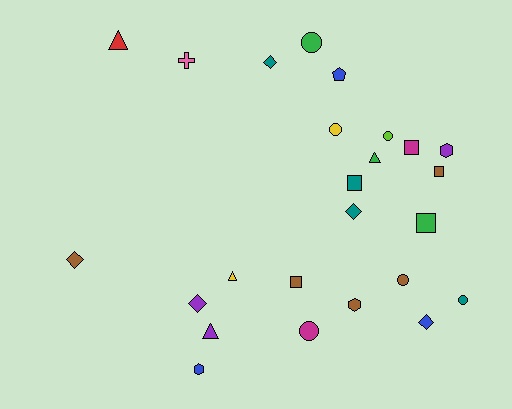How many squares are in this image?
There are 5 squares.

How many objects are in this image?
There are 25 objects.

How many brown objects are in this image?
There are 5 brown objects.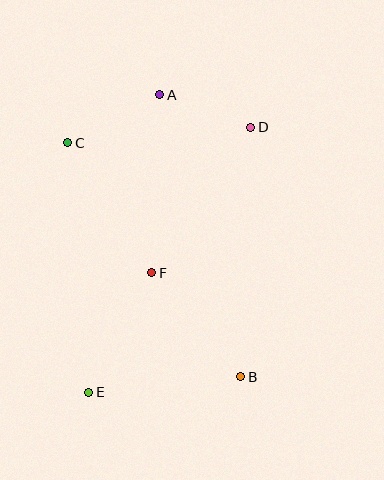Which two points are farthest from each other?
Points D and E are farthest from each other.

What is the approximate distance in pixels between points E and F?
The distance between E and F is approximately 135 pixels.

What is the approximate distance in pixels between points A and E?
The distance between A and E is approximately 306 pixels.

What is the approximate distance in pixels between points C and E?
The distance between C and E is approximately 250 pixels.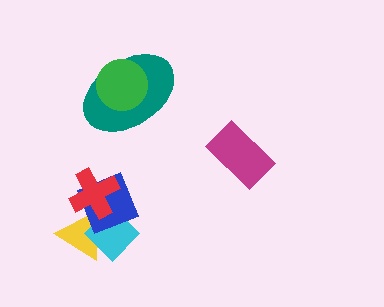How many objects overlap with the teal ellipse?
1 object overlaps with the teal ellipse.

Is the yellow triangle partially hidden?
Yes, it is partially covered by another shape.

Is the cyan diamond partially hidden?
Yes, it is partially covered by another shape.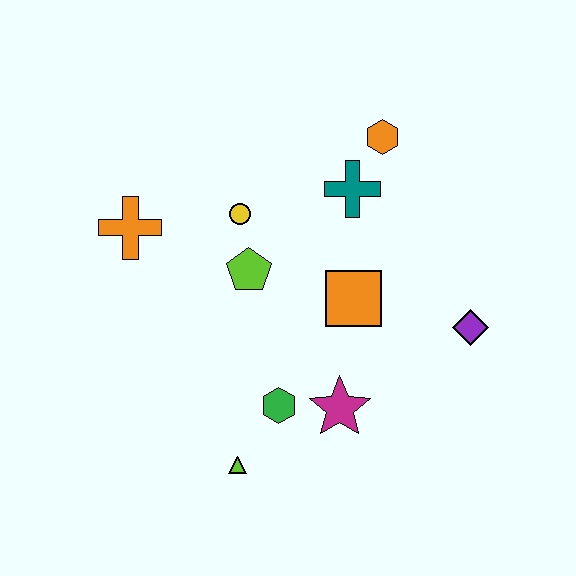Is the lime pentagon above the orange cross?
No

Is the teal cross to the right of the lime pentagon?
Yes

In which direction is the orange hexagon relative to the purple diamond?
The orange hexagon is above the purple diamond.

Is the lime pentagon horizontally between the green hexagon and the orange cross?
Yes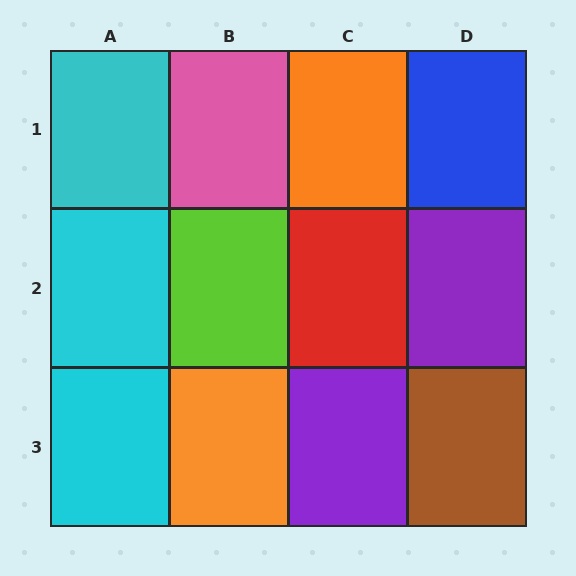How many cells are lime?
1 cell is lime.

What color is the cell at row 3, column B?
Orange.